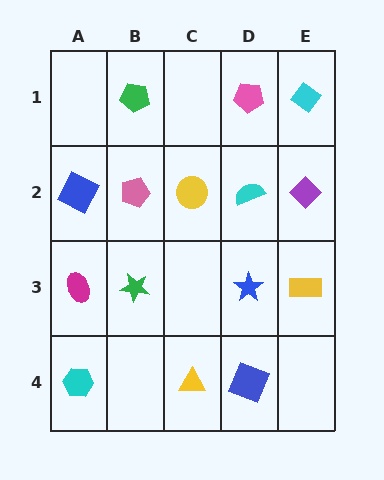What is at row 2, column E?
A purple diamond.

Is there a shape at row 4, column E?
No, that cell is empty.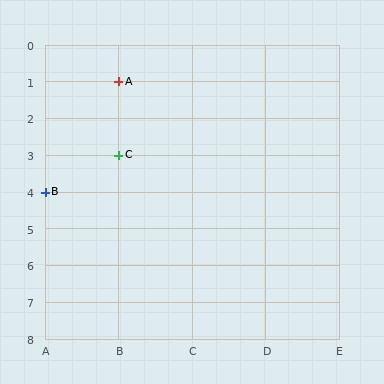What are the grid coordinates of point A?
Point A is at grid coordinates (B, 1).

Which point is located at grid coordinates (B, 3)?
Point C is at (B, 3).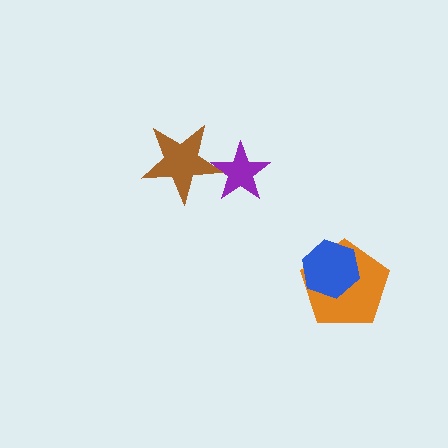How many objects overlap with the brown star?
1 object overlaps with the brown star.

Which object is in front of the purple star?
The brown star is in front of the purple star.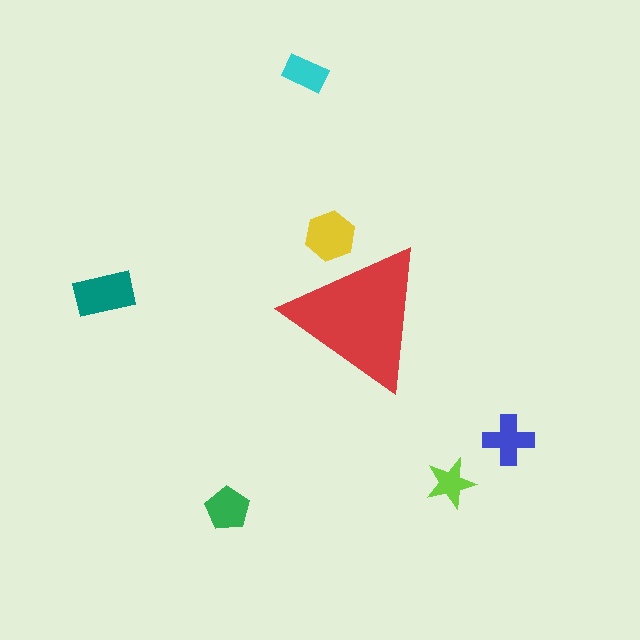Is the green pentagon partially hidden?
No, the green pentagon is fully visible.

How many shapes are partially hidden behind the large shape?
1 shape is partially hidden.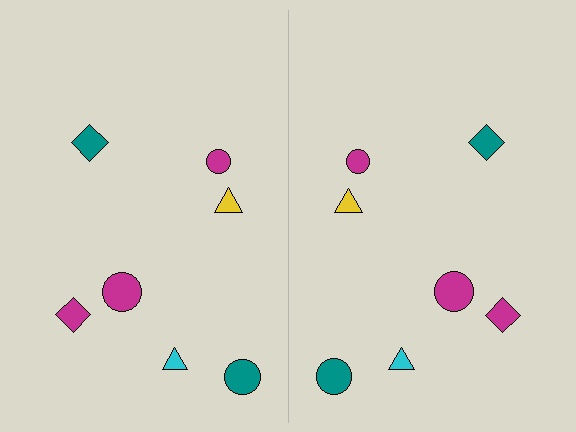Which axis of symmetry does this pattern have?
The pattern has a vertical axis of symmetry running through the center of the image.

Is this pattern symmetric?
Yes, this pattern has bilateral (reflection) symmetry.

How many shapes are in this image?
There are 14 shapes in this image.